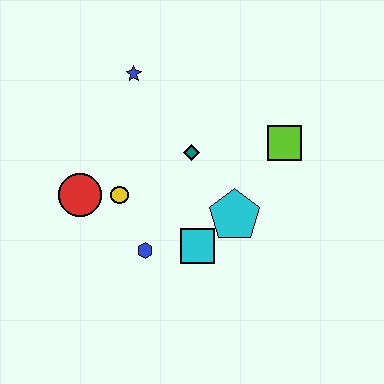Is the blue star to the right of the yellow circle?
Yes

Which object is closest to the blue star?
The teal diamond is closest to the blue star.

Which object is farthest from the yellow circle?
The lime square is farthest from the yellow circle.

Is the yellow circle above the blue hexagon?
Yes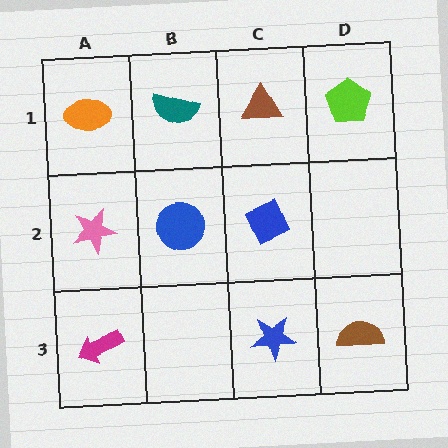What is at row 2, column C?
A blue diamond.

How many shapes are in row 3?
3 shapes.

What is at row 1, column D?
A lime pentagon.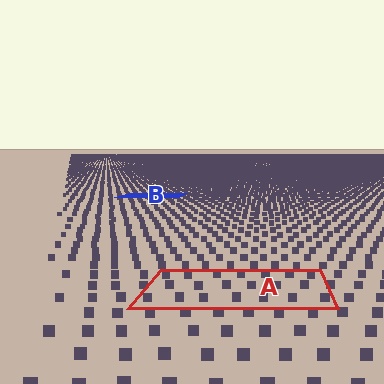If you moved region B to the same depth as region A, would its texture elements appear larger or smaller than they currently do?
They would appear larger. At a closer depth, the same texture elements are projected at a bigger on-screen size.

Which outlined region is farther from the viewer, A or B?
Region B is farther from the viewer — the texture elements inside it appear smaller and more densely packed.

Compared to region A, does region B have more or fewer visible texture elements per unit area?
Region B has more texture elements per unit area — they are packed more densely because it is farther away.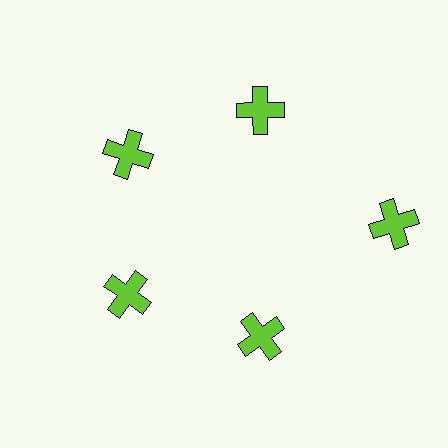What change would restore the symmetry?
The symmetry would be restored by moving it inward, back onto the ring so that all 5 crosses sit at equal angles and equal distance from the center.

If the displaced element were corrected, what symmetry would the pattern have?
It would have 5-fold rotational symmetry — the pattern would map onto itself every 72 degrees.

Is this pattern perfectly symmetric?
No. The 5 lime crosses are arranged in a ring, but one element near the 3 o'clock position is pushed outward from the center, breaking the 5-fold rotational symmetry.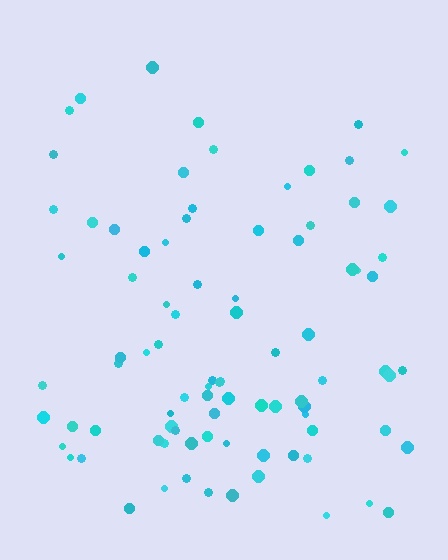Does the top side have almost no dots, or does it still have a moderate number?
Still a moderate number, just noticeably fewer than the bottom.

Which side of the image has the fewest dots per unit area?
The top.